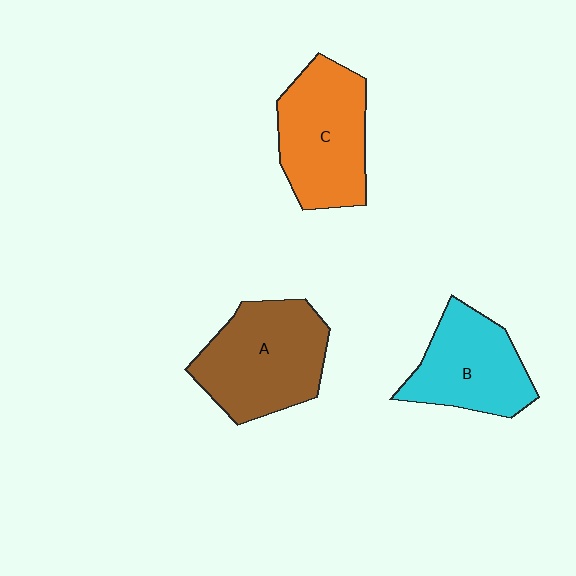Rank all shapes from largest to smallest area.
From largest to smallest: A (brown), C (orange), B (cyan).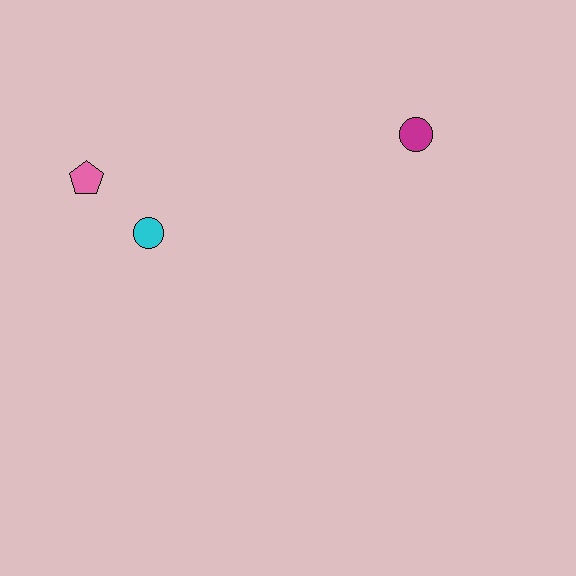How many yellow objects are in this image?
There are no yellow objects.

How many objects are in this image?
There are 3 objects.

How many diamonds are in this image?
There are no diamonds.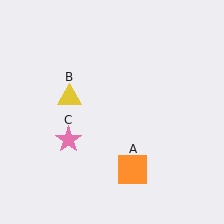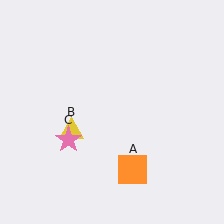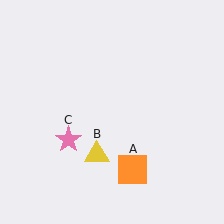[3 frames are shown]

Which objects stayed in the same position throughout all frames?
Orange square (object A) and pink star (object C) remained stationary.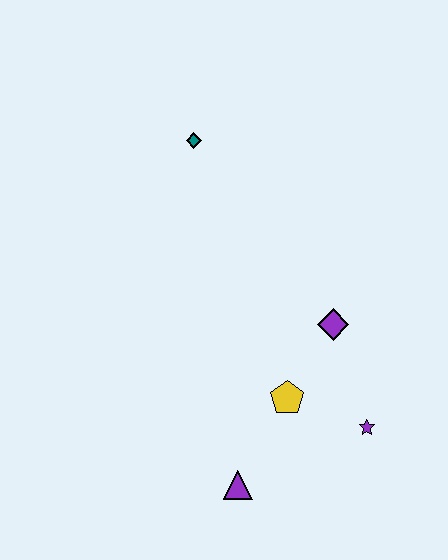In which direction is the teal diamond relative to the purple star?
The teal diamond is above the purple star.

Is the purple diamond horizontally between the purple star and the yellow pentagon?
Yes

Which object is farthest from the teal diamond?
The purple triangle is farthest from the teal diamond.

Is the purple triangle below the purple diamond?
Yes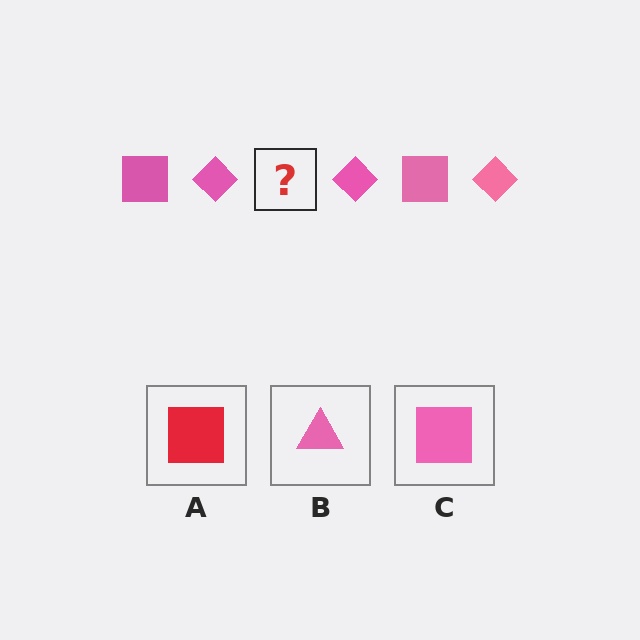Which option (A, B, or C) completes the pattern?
C.